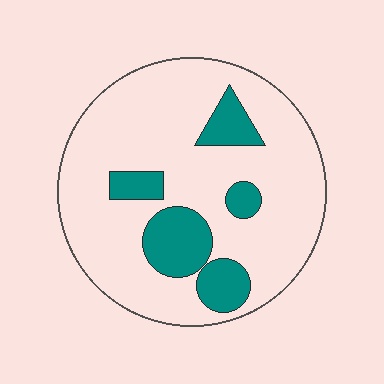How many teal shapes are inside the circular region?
5.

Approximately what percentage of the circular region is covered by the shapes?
Approximately 20%.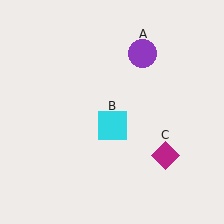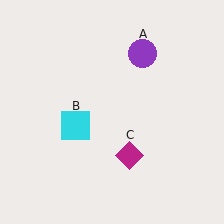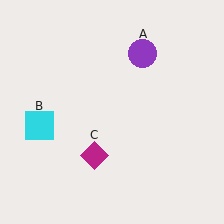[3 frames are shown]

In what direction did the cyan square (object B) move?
The cyan square (object B) moved left.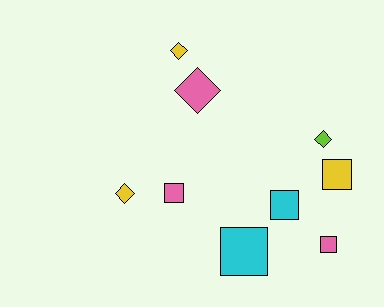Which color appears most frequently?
Yellow, with 3 objects.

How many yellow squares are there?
There is 1 yellow square.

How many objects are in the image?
There are 9 objects.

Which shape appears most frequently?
Square, with 5 objects.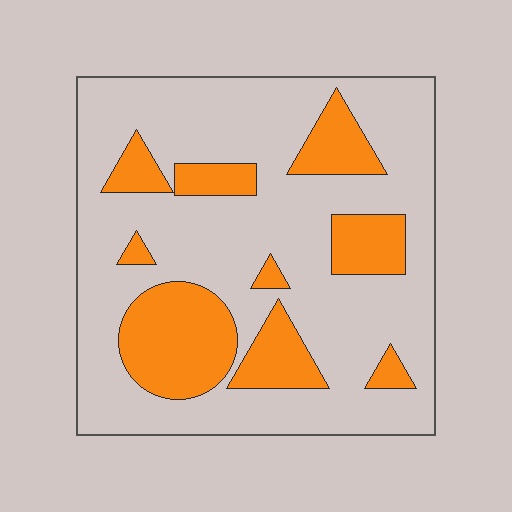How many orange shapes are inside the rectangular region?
9.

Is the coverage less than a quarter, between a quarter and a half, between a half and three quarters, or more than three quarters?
Between a quarter and a half.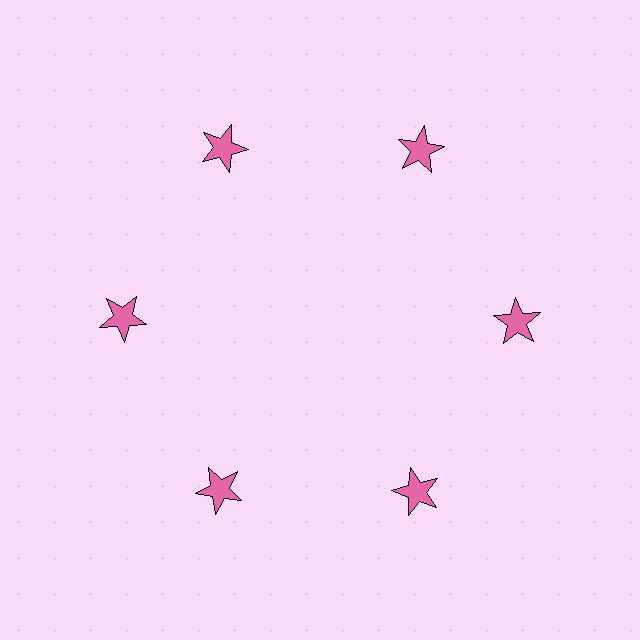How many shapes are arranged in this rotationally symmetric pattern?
There are 6 shapes, arranged in 6 groups of 1.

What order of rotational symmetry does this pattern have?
This pattern has 6-fold rotational symmetry.